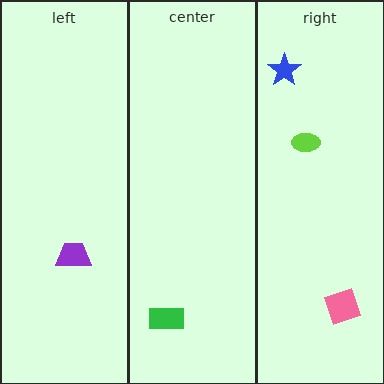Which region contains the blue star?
The right region.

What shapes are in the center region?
The green rectangle.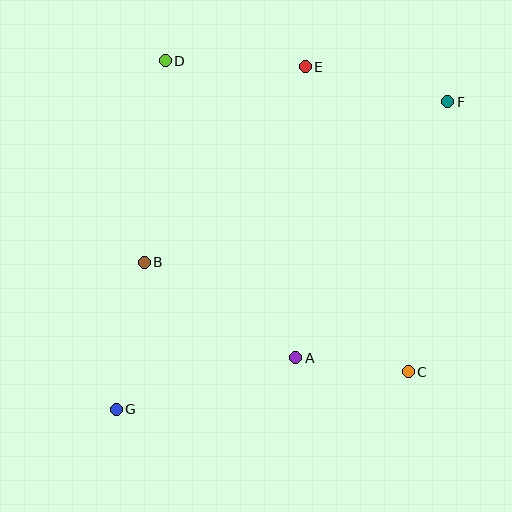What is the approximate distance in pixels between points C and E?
The distance between C and E is approximately 322 pixels.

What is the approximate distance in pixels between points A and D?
The distance between A and D is approximately 324 pixels.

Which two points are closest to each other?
Points A and C are closest to each other.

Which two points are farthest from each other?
Points F and G are farthest from each other.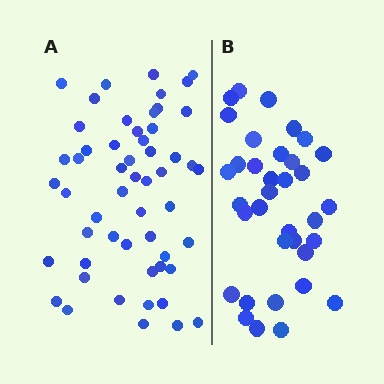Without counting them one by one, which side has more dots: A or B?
Region A (the left region) has more dots.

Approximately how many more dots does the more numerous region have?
Region A has approximately 20 more dots than region B.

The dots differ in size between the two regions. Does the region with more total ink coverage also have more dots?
No. Region B has more total ink coverage because its dots are larger, but region A actually contains more individual dots. Total area can be misleading — the number of items is what matters here.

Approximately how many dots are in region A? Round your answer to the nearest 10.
About 50 dots. (The exact count is 54, which rounds to 50.)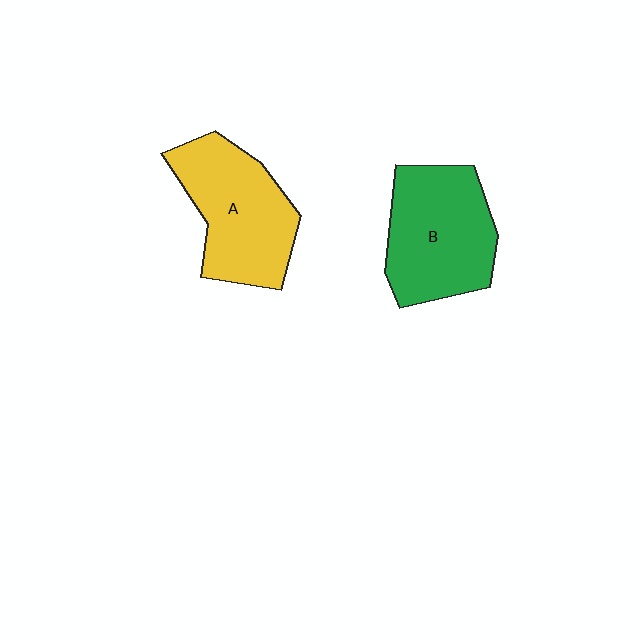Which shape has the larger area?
Shape B (green).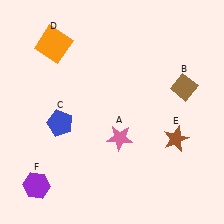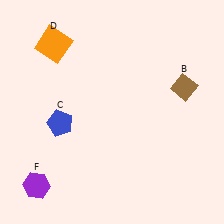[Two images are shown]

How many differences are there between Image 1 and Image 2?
There are 2 differences between the two images.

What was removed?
The brown star (E), the pink star (A) were removed in Image 2.